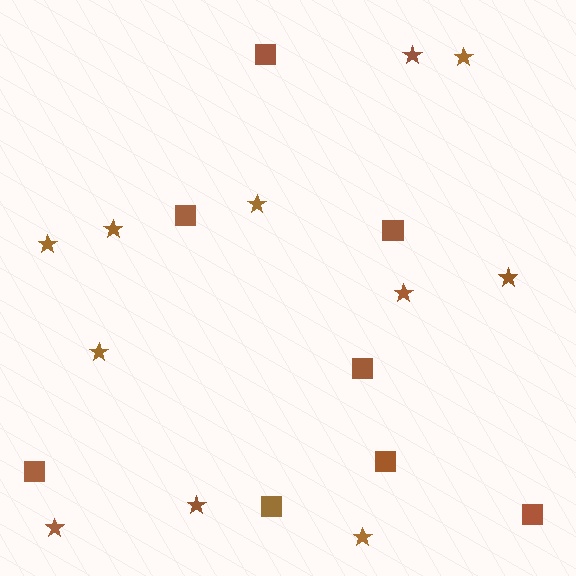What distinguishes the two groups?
There are 2 groups: one group of squares (8) and one group of stars (11).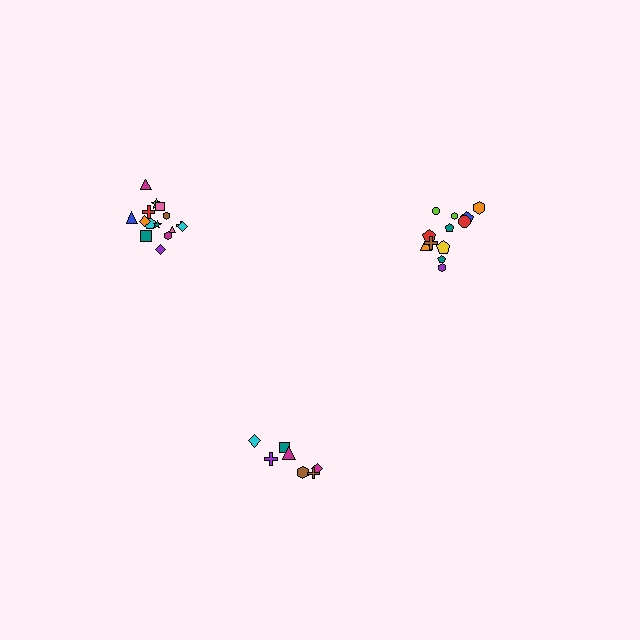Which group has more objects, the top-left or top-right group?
The top-left group.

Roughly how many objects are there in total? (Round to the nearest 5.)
Roughly 35 objects in total.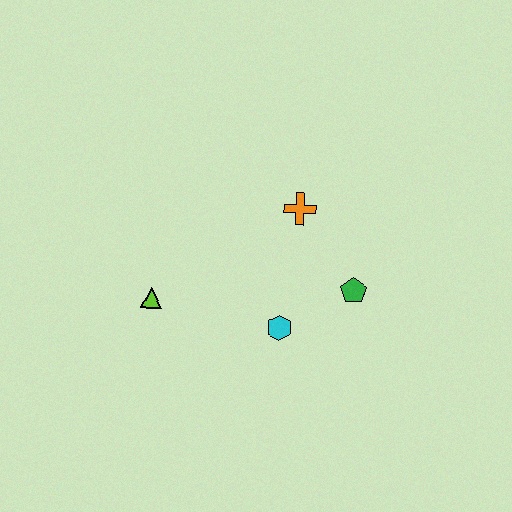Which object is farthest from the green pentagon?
The lime triangle is farthest from the green pentagon.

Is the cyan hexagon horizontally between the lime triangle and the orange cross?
Yes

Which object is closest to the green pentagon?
The cyan hexagon is closest to the green pentagon.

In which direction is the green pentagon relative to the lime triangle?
The green pentagon is to the right of the lime triangle.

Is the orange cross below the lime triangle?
No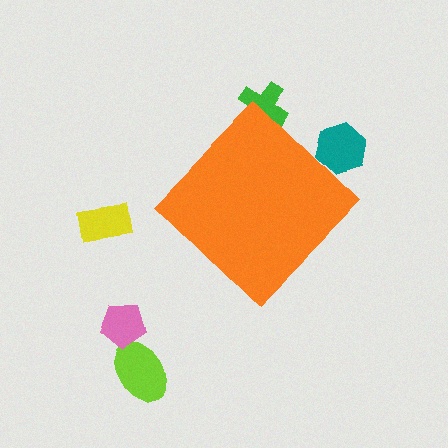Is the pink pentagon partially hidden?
No, the pink pentagon is fully visible.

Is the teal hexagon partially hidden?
Yes, the teal hexagon is partially hidden behind the orange diamond.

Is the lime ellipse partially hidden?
No, the lime ellipse is fully visible.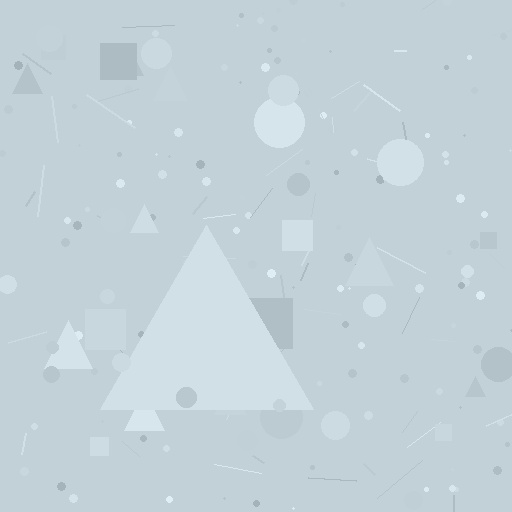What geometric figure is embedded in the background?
A triangle is embedded in the background.